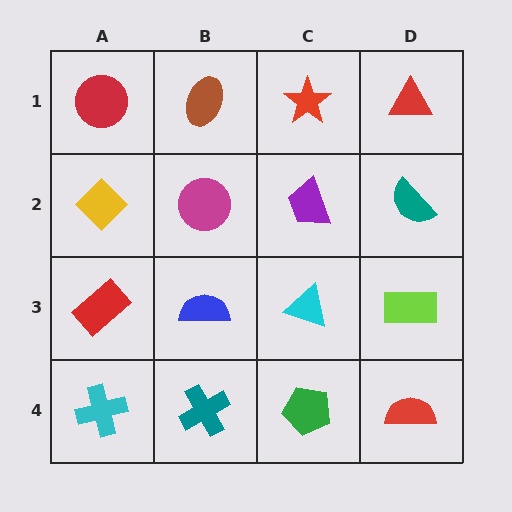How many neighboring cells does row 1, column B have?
3.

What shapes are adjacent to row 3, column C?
A purple trapezoid (row 2, column C), a green pentagon (row 4, column C), a blue semicircle (row 3, column B), a lime rectangle (row 3, column D).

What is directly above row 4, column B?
A blue semicircle.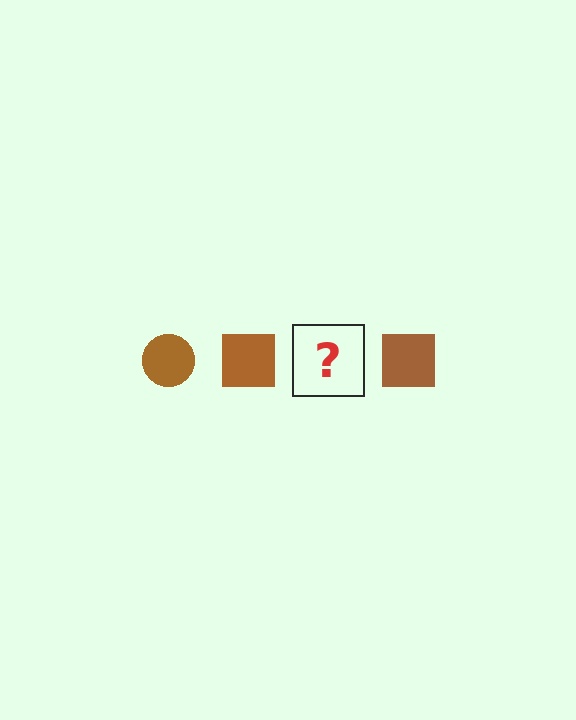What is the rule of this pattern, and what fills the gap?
The rule is that the pattern cycles through circle, square shapes in brown. The gap should be filled with a brown circle.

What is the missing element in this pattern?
The missing element is a brown circle.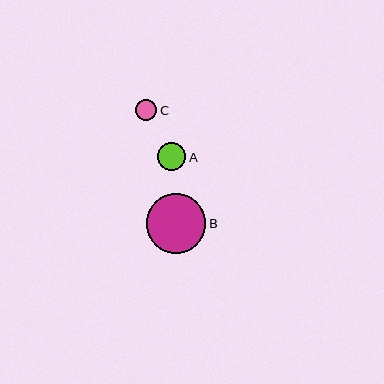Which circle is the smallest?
Circle C is the smallest with a size of approximately 21 pixels.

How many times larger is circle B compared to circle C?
Circle B is approximately 2.8 times the size of circle C.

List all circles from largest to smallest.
From largest to smallest: B, A, C.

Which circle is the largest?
Circle B is the largest with a size of approximately 60 pixels.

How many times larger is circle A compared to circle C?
Circle A is approximately 1.3 times the size of circle C.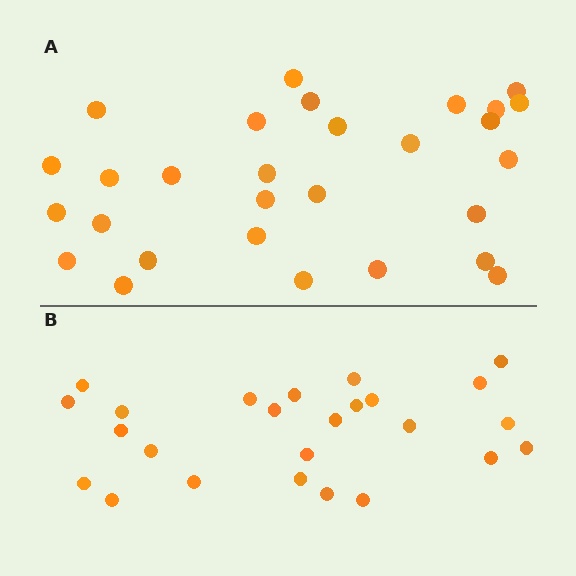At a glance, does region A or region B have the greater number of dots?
Region A (the top region) has more dots.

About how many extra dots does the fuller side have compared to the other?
Region A has about 4 more dots than region B.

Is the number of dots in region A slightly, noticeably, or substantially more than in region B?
Region A has only slightly more — the two regions are fairly close. The ratio is roughly 1.2 to 1.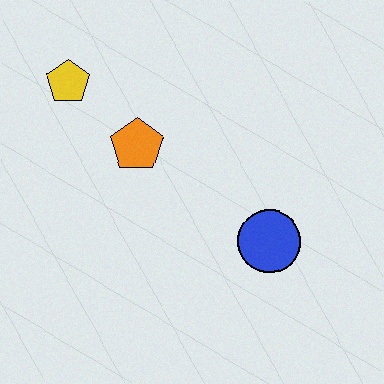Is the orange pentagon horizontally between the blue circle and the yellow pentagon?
Yes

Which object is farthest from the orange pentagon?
The blue circle is farthest from the orange pentagon.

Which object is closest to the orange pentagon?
The yellow pentagon is closest to the orange pentagon.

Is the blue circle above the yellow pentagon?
No